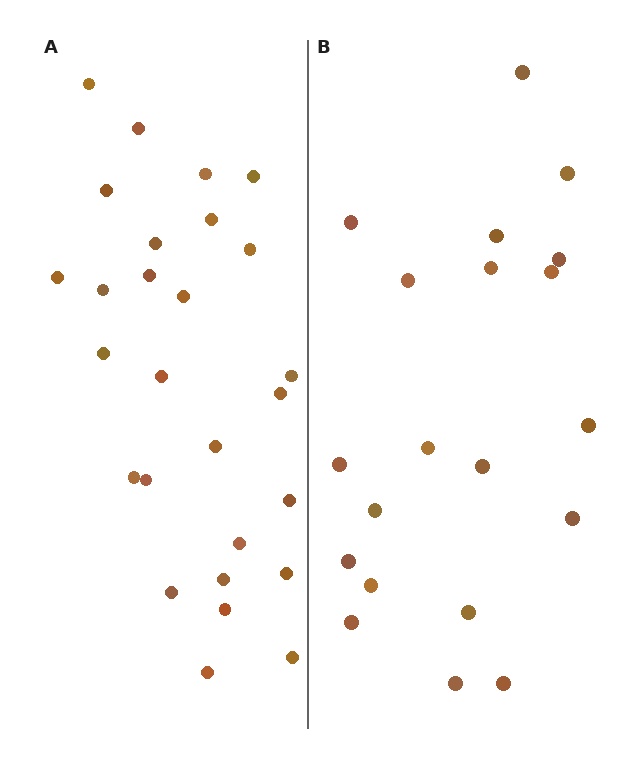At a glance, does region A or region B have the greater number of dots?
Region A (the left region) has more dots.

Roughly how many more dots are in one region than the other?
Region A has roughly 8 or so more dots than region B.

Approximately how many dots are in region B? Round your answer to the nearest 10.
About 20 dots.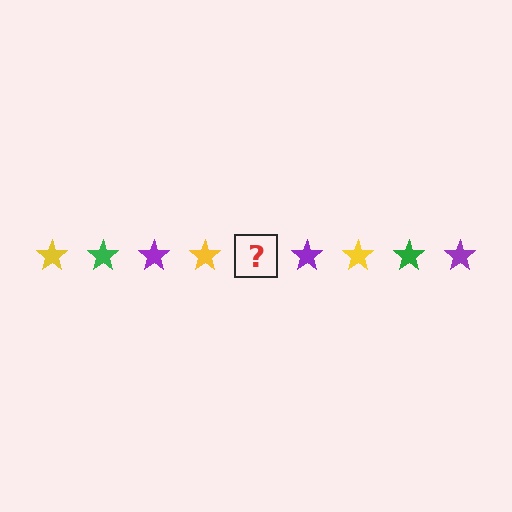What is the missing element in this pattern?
The missing element is a green star.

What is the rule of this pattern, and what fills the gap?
The rule is that the pattern cycles through yellow, green, purple stars. The gap should be filled with a green star.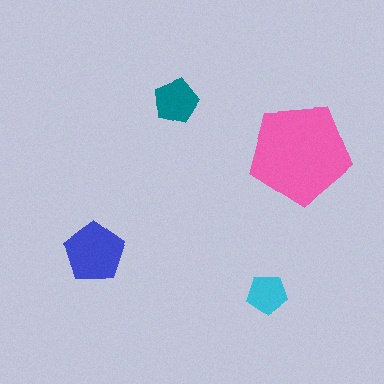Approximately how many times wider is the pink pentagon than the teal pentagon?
About 2.5 times wider.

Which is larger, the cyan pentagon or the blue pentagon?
The blue one.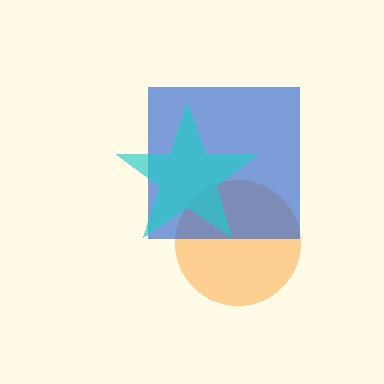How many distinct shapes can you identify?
There are 3 distinct shapes: an orange circle, a blue square, a cyan star.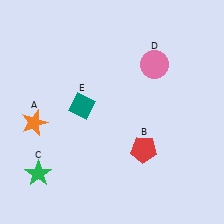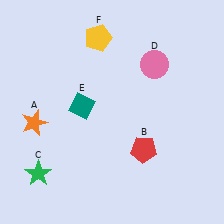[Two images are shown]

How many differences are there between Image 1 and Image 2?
There is 1 difference between the two images.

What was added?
A yellow pentagon (F) was added in Image 2.